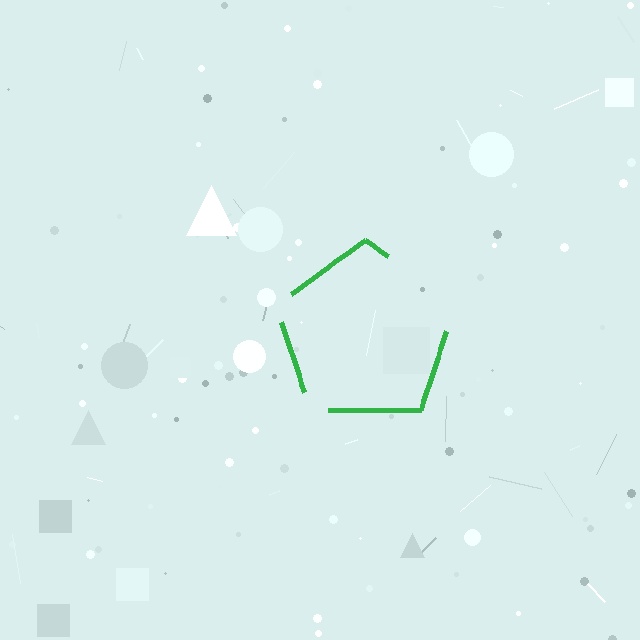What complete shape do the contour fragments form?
The contour fragments form a pentagon.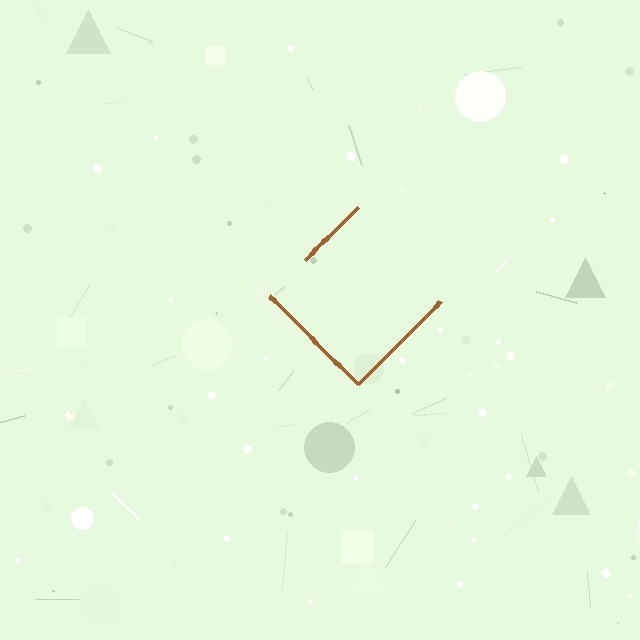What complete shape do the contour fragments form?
The contour fragments form a diamond.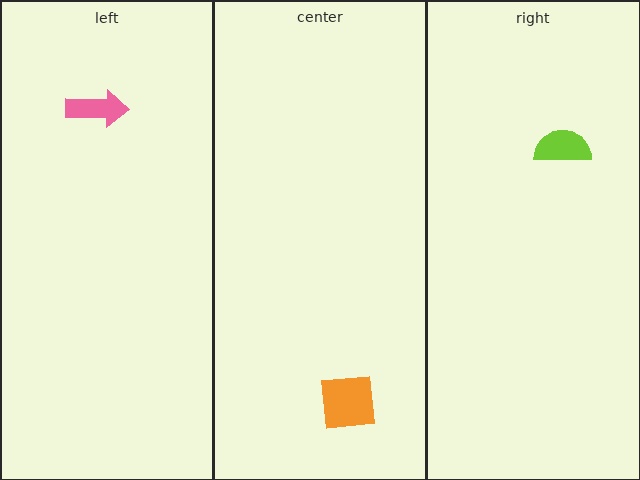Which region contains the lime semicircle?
The right region.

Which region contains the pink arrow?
The left region.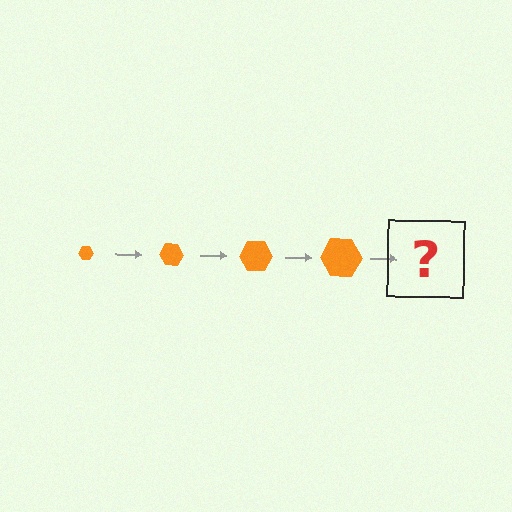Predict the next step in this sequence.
The next step is an orange hexagon, larger than the previous one.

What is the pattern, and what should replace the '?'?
The pattern is that the hexagon gets progressively larger each step. The '?' should be an orange hexagon, larger than the previous one.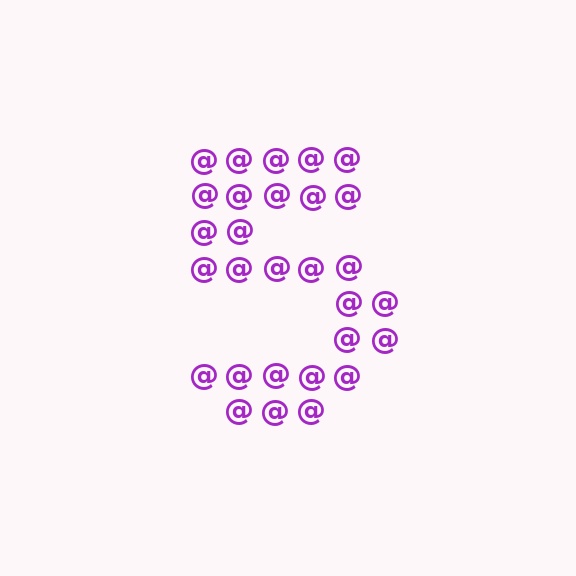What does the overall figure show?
The overall figure shows the digit 5.